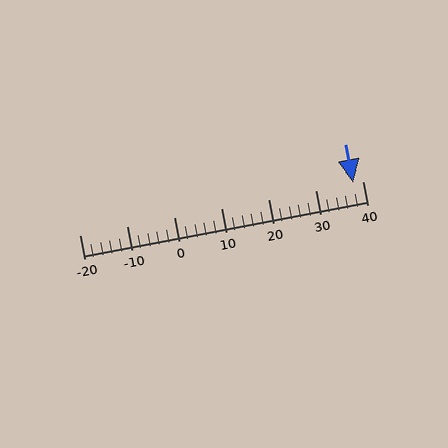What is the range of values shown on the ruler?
The ruler shows values from -20 to 40.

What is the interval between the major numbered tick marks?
The major tick marks are spaced 10 units apart.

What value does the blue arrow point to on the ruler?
The blue arrow points to approximately 38.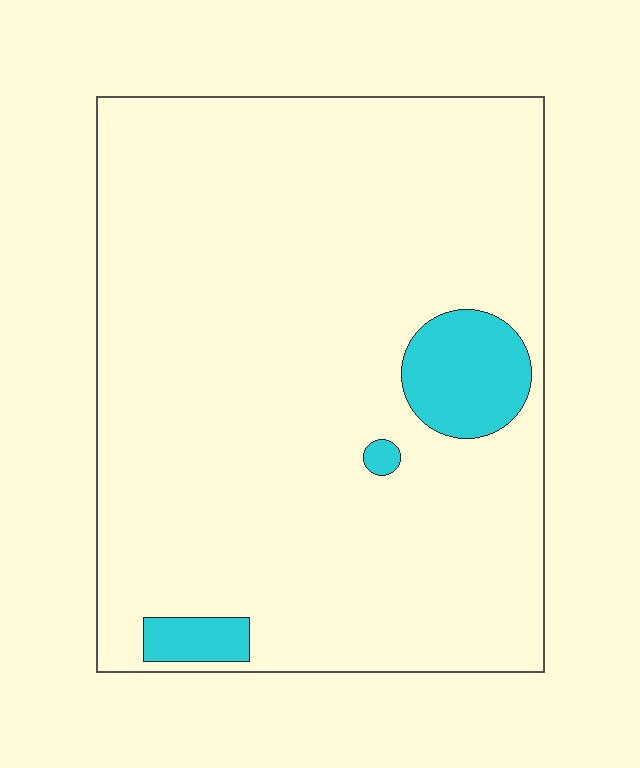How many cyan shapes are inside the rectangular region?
3.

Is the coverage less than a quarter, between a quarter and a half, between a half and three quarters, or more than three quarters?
Less than a quarter.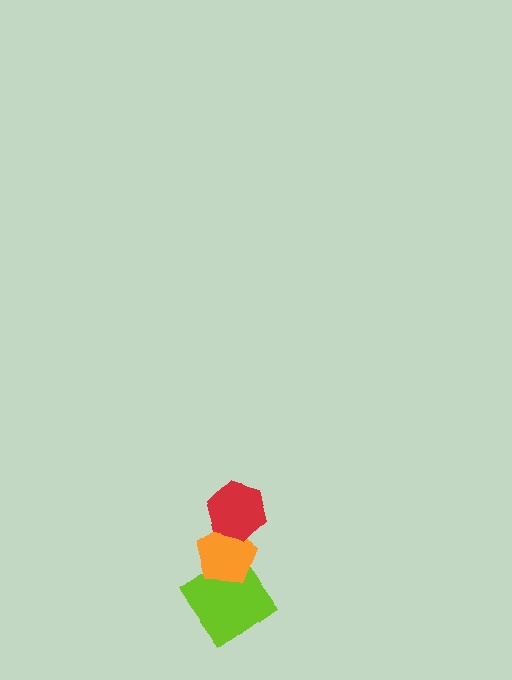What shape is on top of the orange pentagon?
The red hexagon is on top of the orange pentagon.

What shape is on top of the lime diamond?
The orange pentagon is on top of the lime diamond.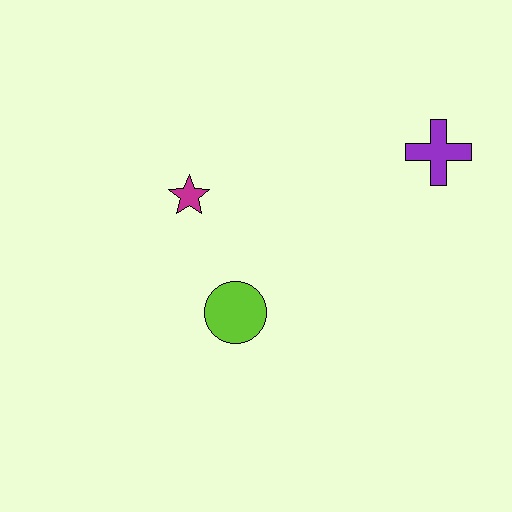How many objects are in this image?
There are 3 objects.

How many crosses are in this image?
There is 1 cross.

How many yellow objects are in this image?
There are no yellow objects.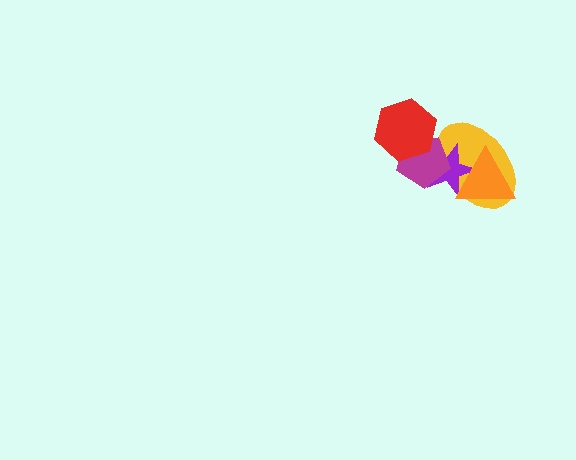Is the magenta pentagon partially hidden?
Yes, it is partially covered by another shape.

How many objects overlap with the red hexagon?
1 object overlaps with the red hexagon.